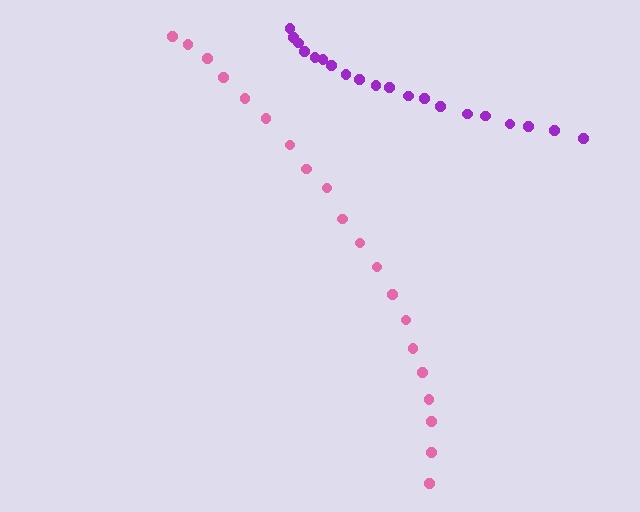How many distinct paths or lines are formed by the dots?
There are 2 distinct paths.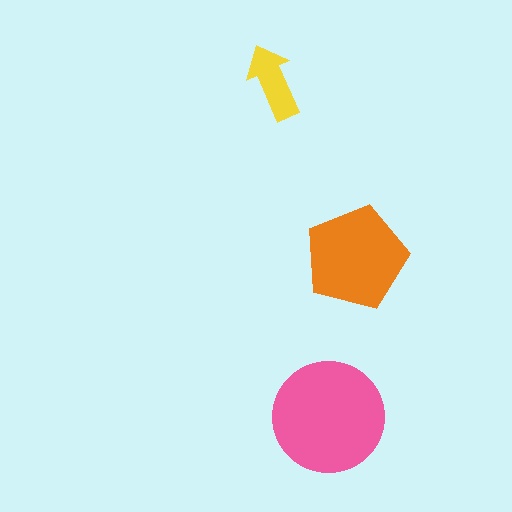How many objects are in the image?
There are 3 objects in the image.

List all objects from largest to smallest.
The pink circle, the orange pentagon, the yellow arrow.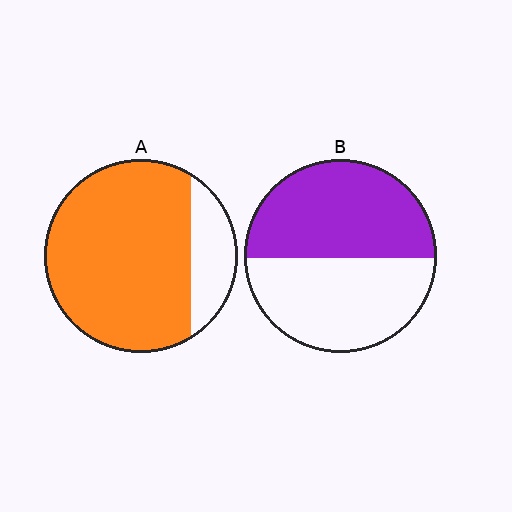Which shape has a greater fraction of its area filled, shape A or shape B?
Shape A.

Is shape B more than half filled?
Roughly half.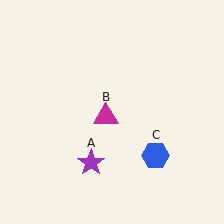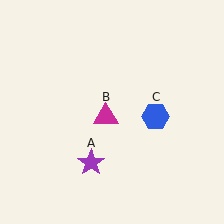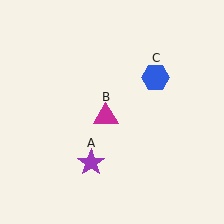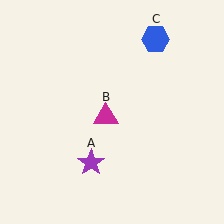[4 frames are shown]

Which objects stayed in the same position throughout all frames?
Purple star (object A) and magenta triangle (object B) remained stationary.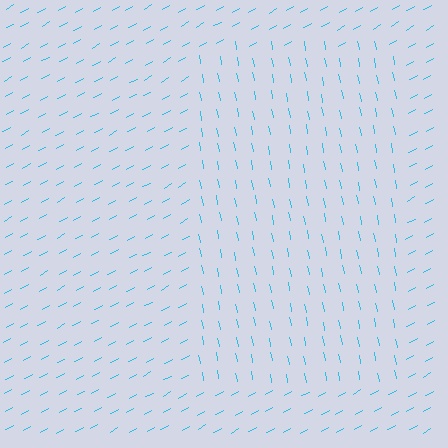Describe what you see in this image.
The image is filled with small cyan line segments. A rectangle region in the image has lines oriented differently from the surrounding lines, creating a visible texture boundary.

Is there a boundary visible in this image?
Yes, there is a texture boundary formed by a change in line orientation.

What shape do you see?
I see a rectangle.